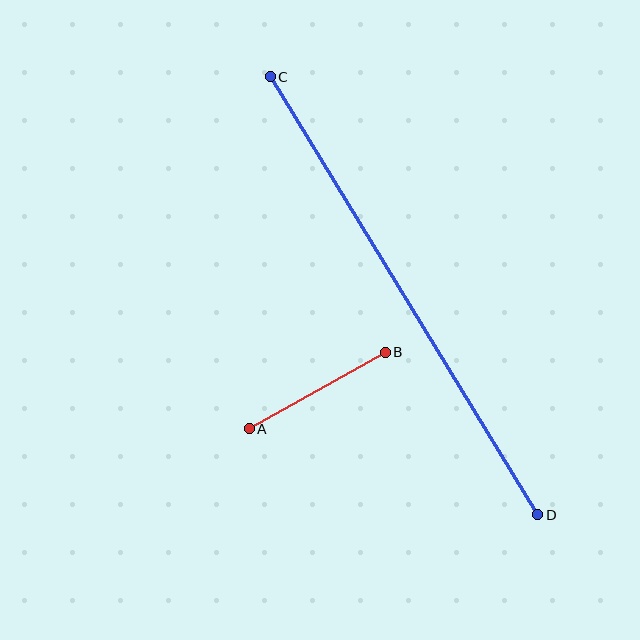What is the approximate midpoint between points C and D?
The midpoint is at approximately (404, 296) pixels.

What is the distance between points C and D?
The distance is approximately 513 pixels.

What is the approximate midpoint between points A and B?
The midpoint is at approximately (317, 391) pixels.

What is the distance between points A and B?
The distance is approximately 156 pixels.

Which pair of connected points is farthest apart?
Points C and D are farthest apart.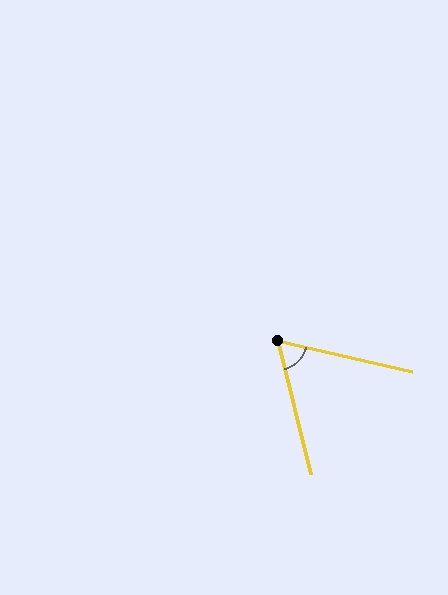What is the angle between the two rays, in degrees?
Approximately 63 degrees.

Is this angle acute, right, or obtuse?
It is acute.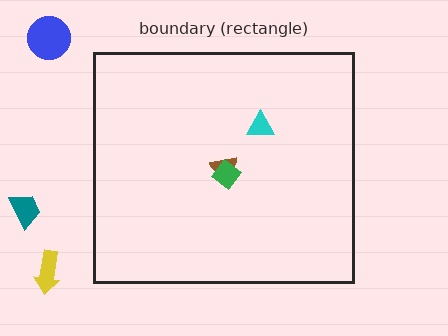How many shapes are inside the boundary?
3 inside, 3 outside.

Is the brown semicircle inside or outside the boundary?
Inside.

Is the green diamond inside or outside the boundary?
Inside.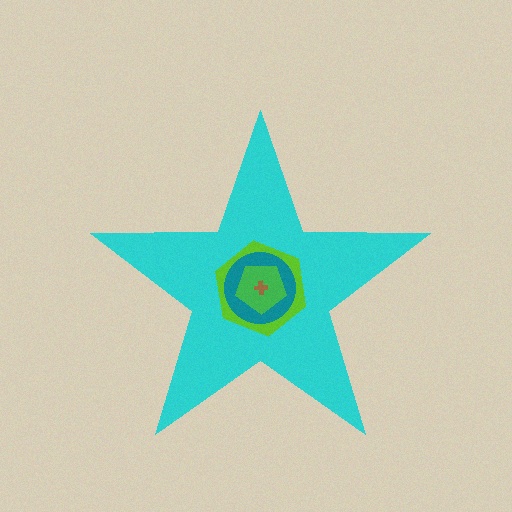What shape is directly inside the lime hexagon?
The teal circle.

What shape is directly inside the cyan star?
The lime hexagon.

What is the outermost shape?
The cyan star.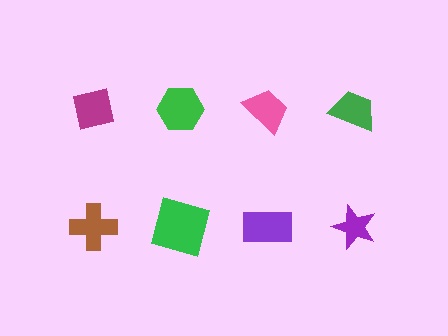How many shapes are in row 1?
4 shapes.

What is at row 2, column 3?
A purple rectangle.